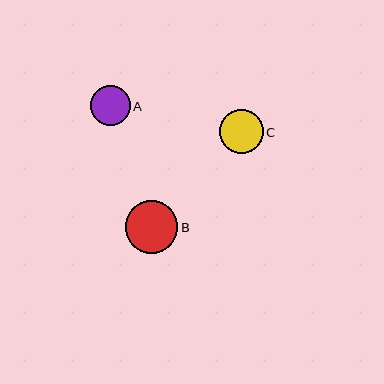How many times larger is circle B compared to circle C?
Circle B is approximately 1.2 times the size of circle C.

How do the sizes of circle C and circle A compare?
Circle C and circle A are approximately the same size.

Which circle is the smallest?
Circle A is the smallest with a size of approximately 40 pixels.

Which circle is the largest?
Circle B is the largest with a size of approximately 52 pixels.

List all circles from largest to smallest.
From largest to smallest: B, C, A.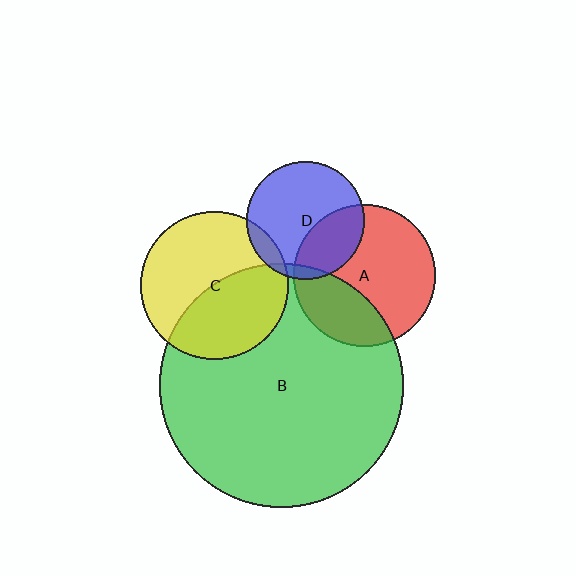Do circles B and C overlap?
Yes.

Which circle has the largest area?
Circle B (green).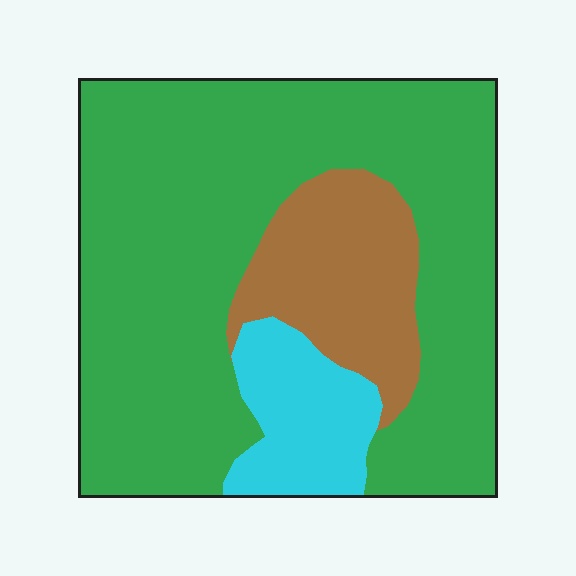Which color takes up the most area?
Green, at roughly 70%.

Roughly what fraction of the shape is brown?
Brown takes up between a sixth and a third of the shape.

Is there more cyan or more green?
Green.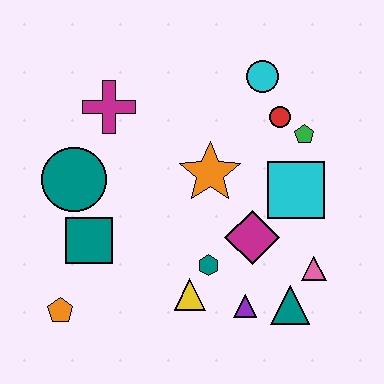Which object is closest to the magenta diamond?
The teal hexagon is closest to the magenta diamond.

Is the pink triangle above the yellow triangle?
Yes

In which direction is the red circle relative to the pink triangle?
The red circle is above the pink triangle.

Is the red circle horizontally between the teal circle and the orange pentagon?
No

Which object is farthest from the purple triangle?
The magenta cross is farthest from the purple triangle.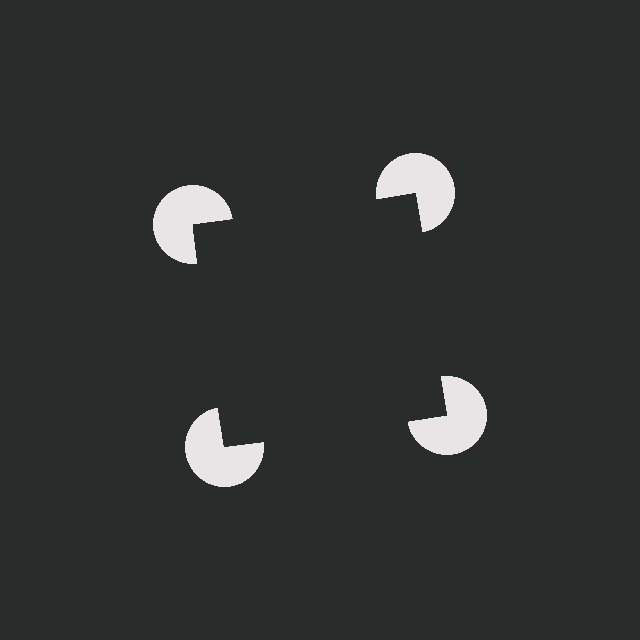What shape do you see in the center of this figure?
An illusory square — its edges are inferred from the aligned wedge cuts in the pac-man discs, not physically drawn.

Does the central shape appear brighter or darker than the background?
It typically appears slightly darker than the background, even though no actual brightness change is drawn.